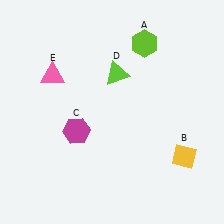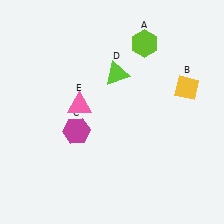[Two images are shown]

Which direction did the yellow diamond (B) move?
The yellow diamond (B) moved up.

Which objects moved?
The objects that moved are: the yellow diamond (B), the pink triangle (E).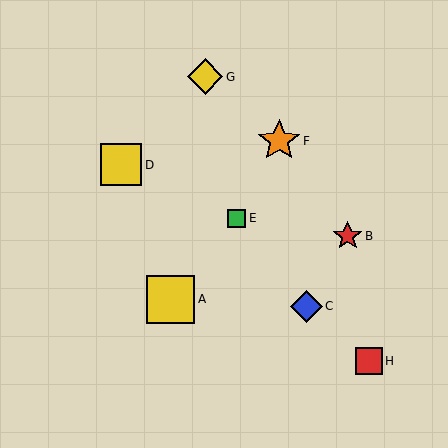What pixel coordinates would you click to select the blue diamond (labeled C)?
Click at (306, 306) to select the blue diamond C.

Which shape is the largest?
The yellow square (labeled A) is the largest.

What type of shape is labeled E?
Shape E is a green square.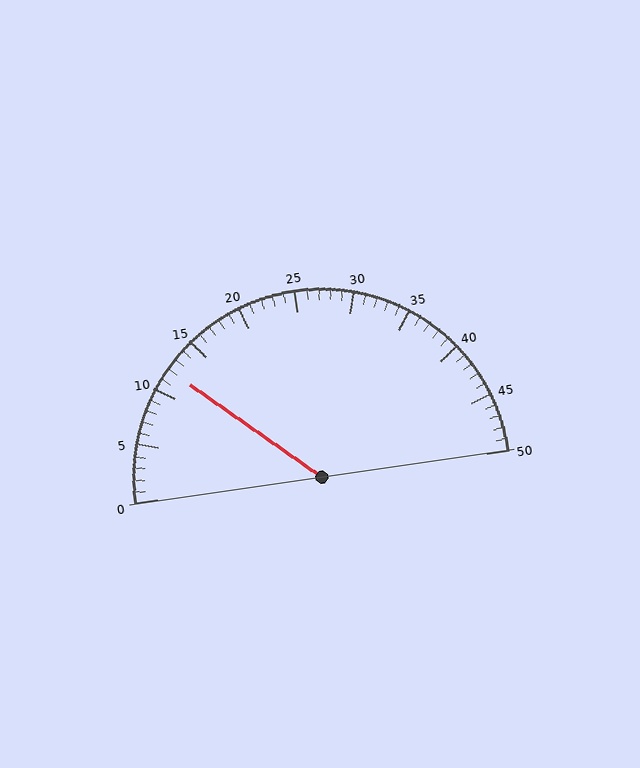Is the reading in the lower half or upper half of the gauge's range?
The reading is in the lower half of the range (0 to 50).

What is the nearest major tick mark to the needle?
The nearest major tick mark is 10.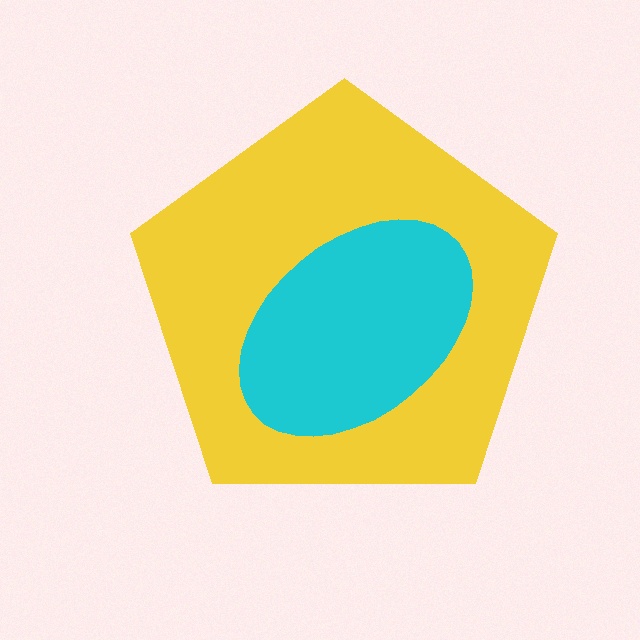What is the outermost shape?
The yellow pentagon.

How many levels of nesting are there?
2.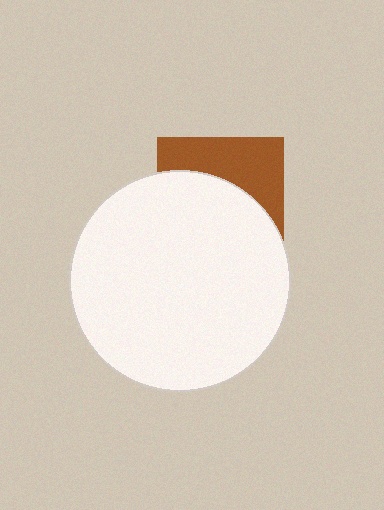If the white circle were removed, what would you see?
You would see the complete brown square.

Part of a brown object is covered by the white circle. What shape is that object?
It is a square.